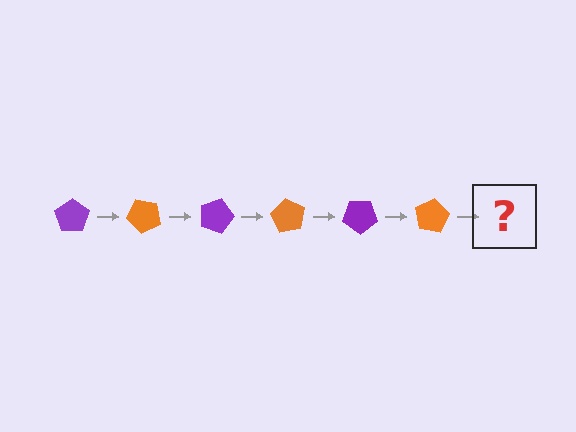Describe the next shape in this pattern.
It should be a purple pentagon, rotated 270 degrees from the start.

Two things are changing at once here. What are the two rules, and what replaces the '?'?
The two rules are that it rotates 45 degrees each step and the color cycles through purple and orange. The '?' should be a purple pentagon, rotated 270 degrees from the start.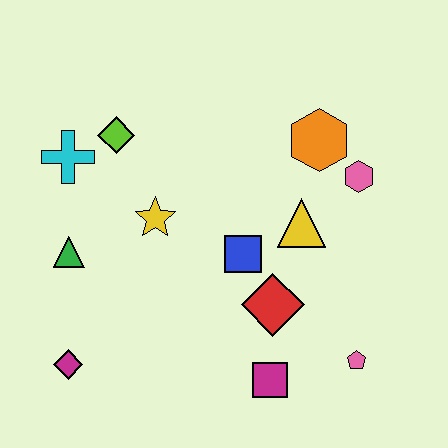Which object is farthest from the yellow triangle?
The magenta diamond is farthest from the yellow triangle.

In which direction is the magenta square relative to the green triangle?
The magenta square is to the right of the green triangle.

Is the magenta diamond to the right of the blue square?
No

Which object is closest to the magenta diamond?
The green triangle is closest to the magenta diamond.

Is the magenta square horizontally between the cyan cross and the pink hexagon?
Yes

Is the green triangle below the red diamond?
No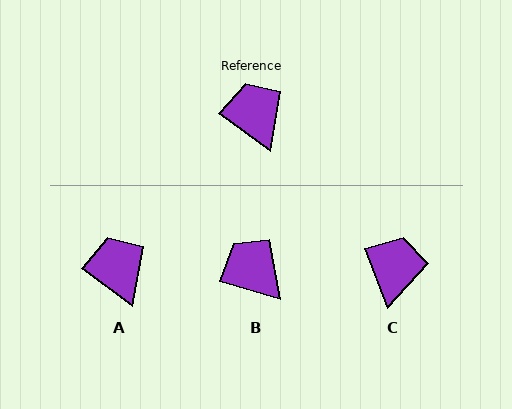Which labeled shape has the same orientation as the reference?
A.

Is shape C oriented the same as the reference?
No, it is off by about 33 degrees.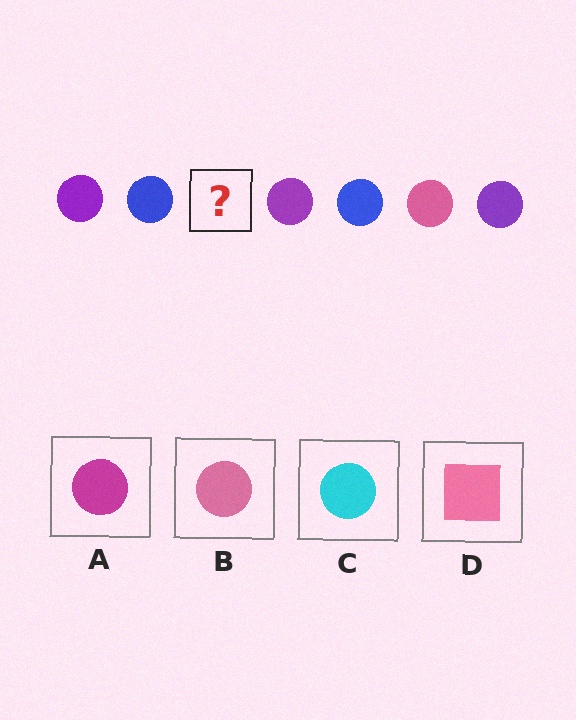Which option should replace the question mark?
Option B.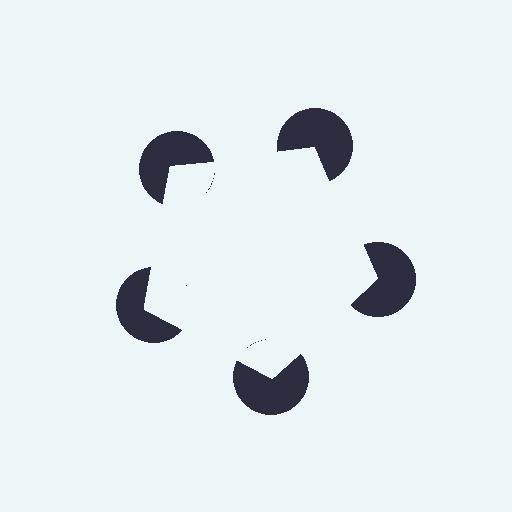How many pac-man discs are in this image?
There are 5 — one at each vertex of the illusory pentagon.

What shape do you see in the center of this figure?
An illusory pentagon — its edges are inferred from the aligned wedge cuts in the pac-man discs, not physically drawn.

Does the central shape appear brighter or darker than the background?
It typically appears slightly brighter than the background, even though no actual brightness change is drawn.